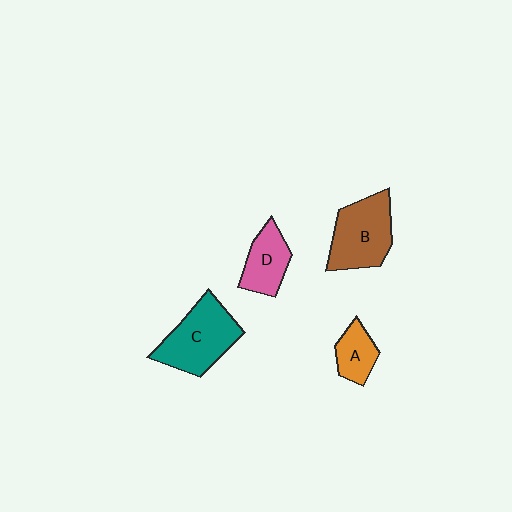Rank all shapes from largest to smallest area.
From largest to smallest: C (teal), B (brown), D (pink), A (orange).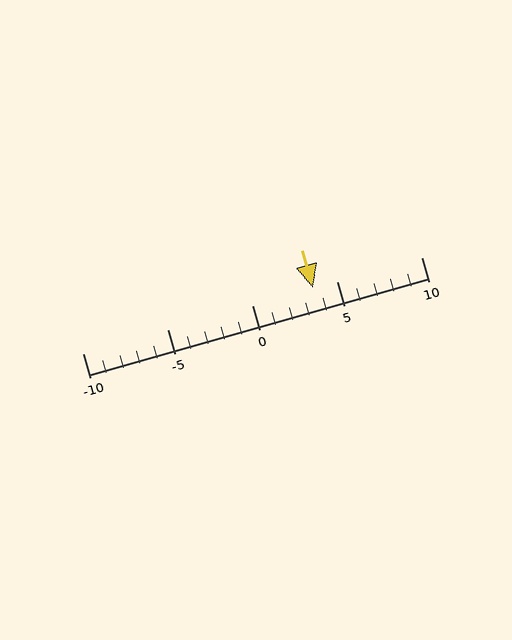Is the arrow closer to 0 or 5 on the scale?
The arrow is closer to 5.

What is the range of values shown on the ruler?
The ruler shows values from -10 to 10.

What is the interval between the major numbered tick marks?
The major tick marks are spaced 5 units apart.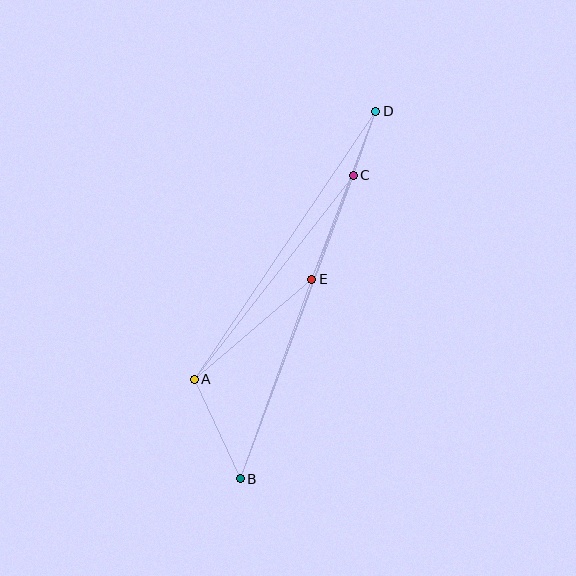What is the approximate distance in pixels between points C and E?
The distance between C and E is approximately 112 pixels.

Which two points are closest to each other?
Points C and D are closest to each other.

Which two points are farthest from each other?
Points B and D are farthest from each other.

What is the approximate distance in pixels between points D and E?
The distance between D and E is approximately 180 pixels.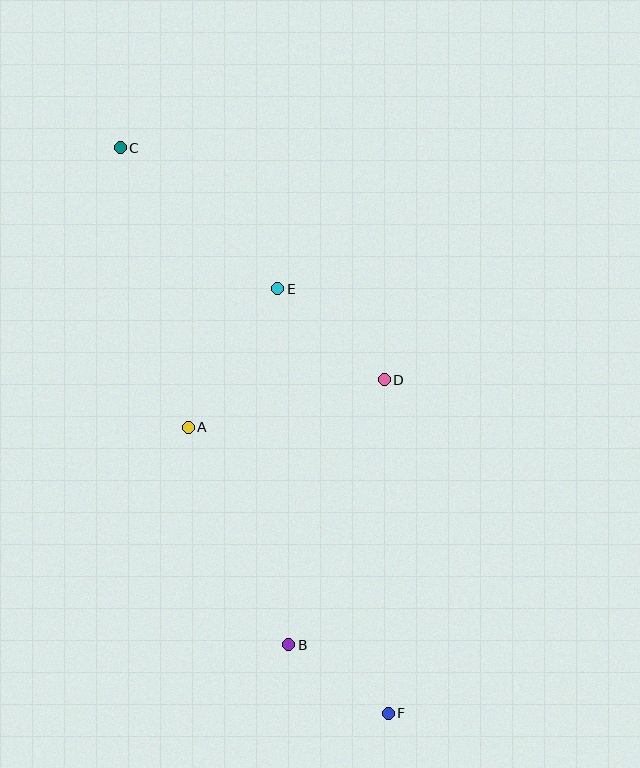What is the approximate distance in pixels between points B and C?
The distance between B and C is approximately 525 pixels.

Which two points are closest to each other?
Points B and F are closest to each other.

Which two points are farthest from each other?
Points C and F are farthest from each other.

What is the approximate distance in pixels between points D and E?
The distance between D and E is approximately 140 pixels.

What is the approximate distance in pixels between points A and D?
The distance between A and D is approximately 202 pixels.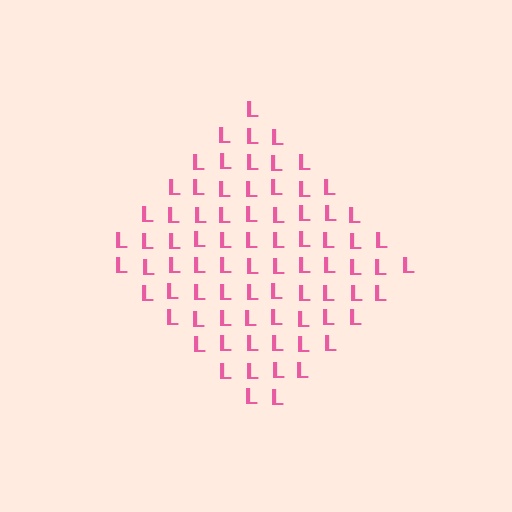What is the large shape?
The large shape is a diamond.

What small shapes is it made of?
It is made of small letter L's.